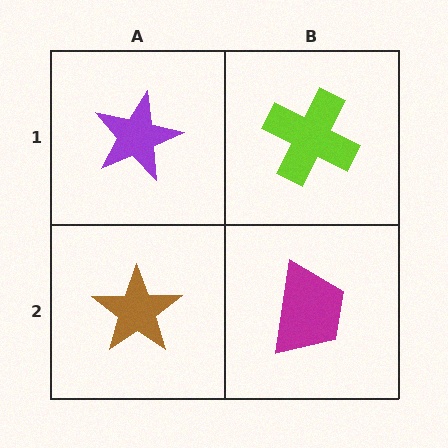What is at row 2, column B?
A magenta trapezoid.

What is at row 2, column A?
A brown star.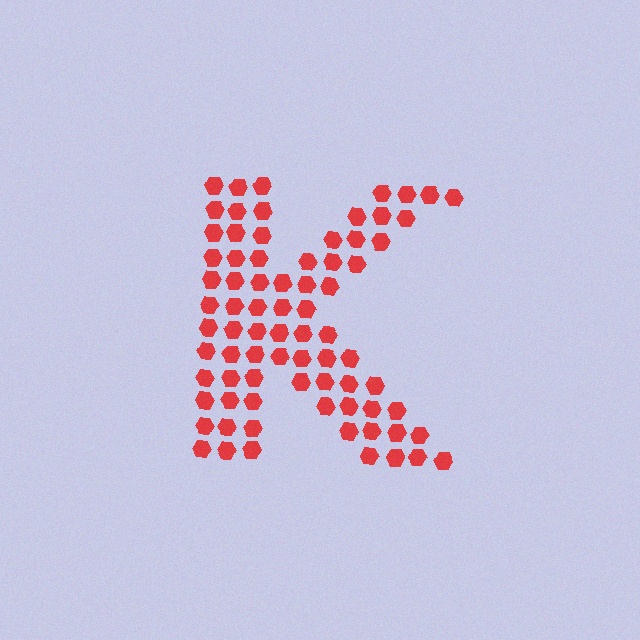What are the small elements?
The small elements are hexagons.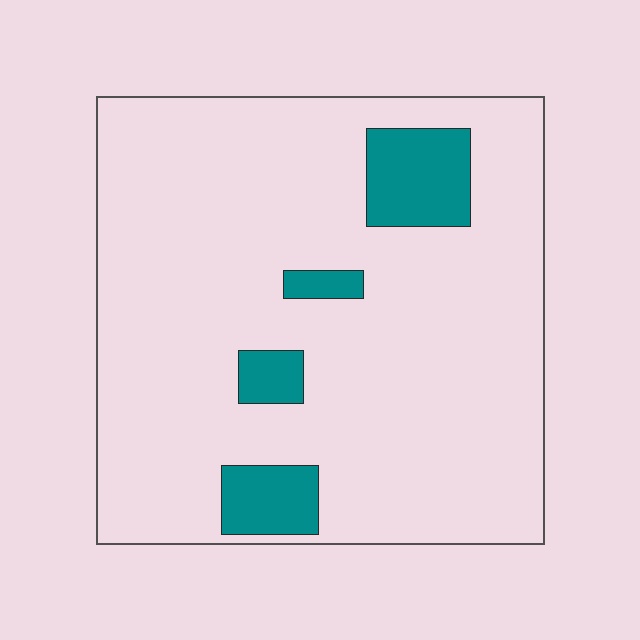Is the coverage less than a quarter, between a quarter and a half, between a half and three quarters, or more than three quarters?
Less than a quarter.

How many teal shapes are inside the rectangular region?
4.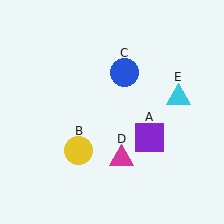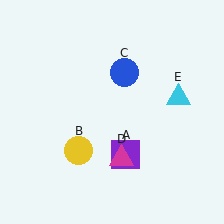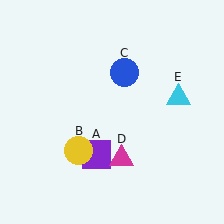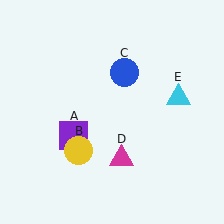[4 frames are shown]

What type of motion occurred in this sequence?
The purple square (object A) rotated clockwise around the center of the scene.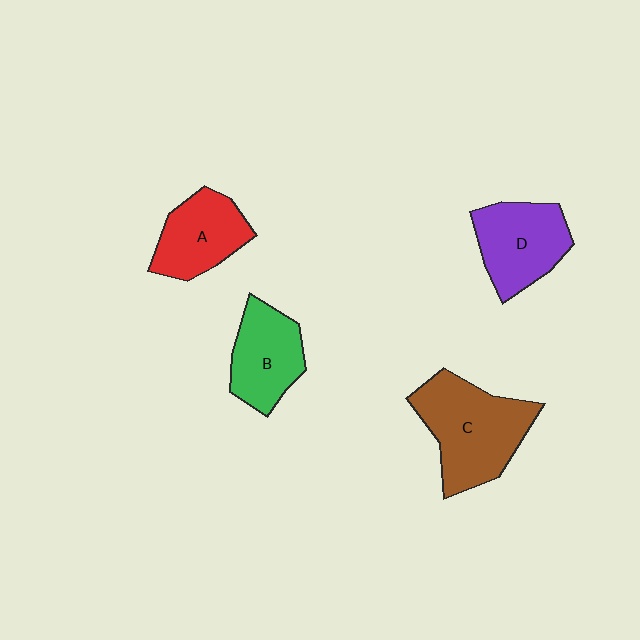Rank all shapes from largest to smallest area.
From largest to smallest: C (brown), D (purple), B (green), A (red).